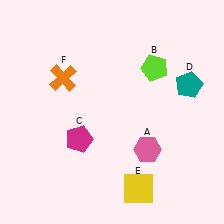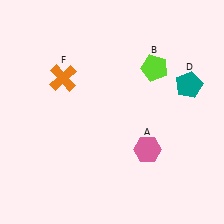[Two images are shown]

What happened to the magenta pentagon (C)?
The magenta pentagon (C) was removed in Image 2. It was in the bottom-left area of Image 1.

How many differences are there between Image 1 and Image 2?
There are 2 differences between the two images.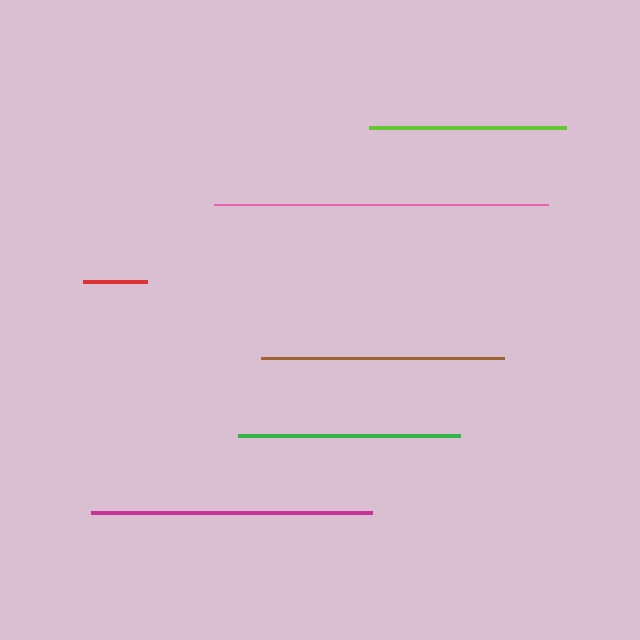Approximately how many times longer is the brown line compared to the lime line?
The brown line is approximately 1.2 times the length of the lime line.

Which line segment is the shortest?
The red line is the shortest at approximately 64 pixels.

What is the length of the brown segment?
The brown segment is approximately 243 pixels long.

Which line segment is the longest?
The pink line is the longest at approximately 334 pixels.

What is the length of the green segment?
The green segment is approximately 222 pixels long.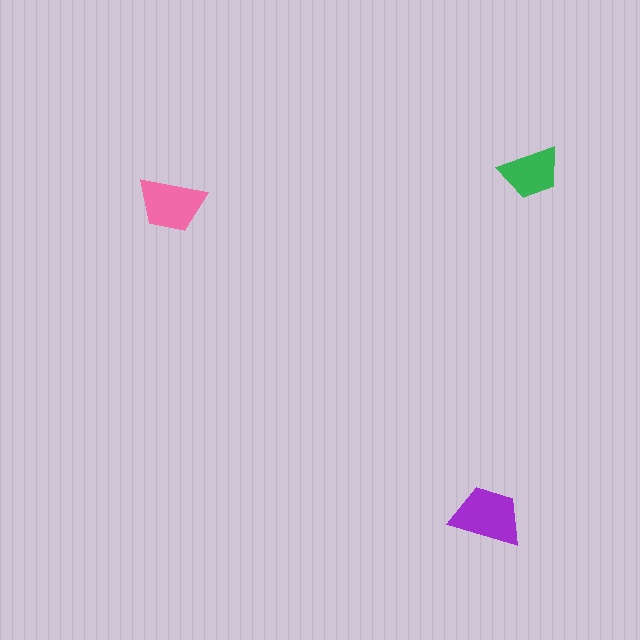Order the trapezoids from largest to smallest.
the purple one, the pink one, the green one.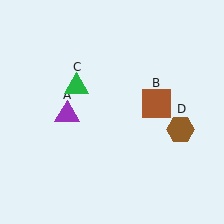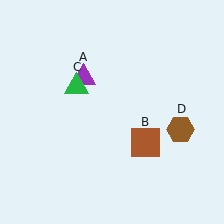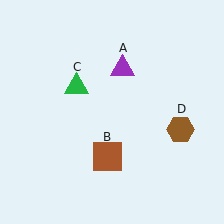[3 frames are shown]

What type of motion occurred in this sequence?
The purple triangle (object A), brown square (object B) rotated clockwise around the center of the scene.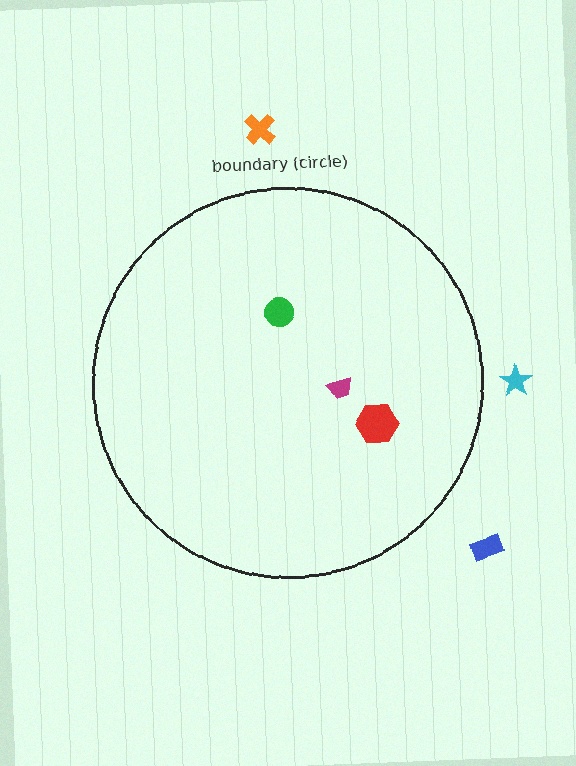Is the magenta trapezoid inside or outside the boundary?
Inside.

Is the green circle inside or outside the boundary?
Inside.